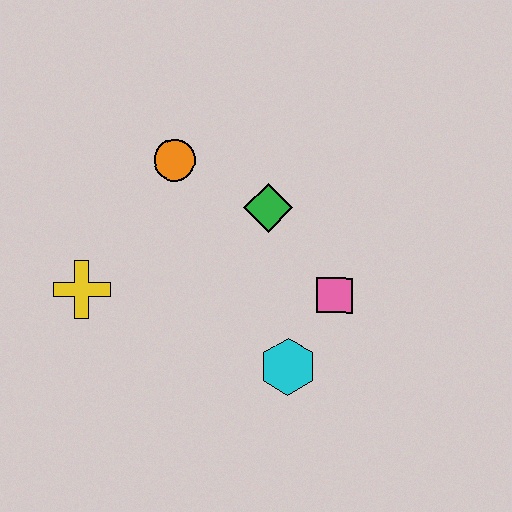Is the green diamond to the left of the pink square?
Yes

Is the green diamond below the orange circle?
Yes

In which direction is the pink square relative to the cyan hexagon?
The pink square is above the cyan hexagon.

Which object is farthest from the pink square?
The yellow cross is farthest from the pink square.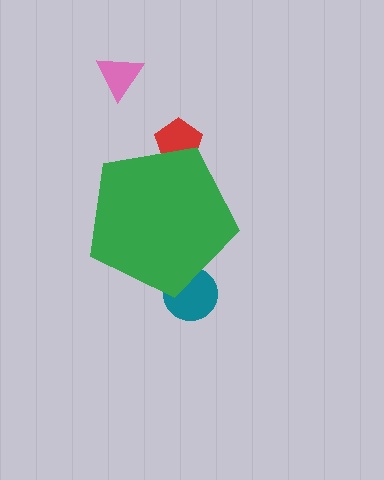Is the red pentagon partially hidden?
Yes, the red pentagon is partially hidden behind the green pentagon.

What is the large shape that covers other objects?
A green pentagon.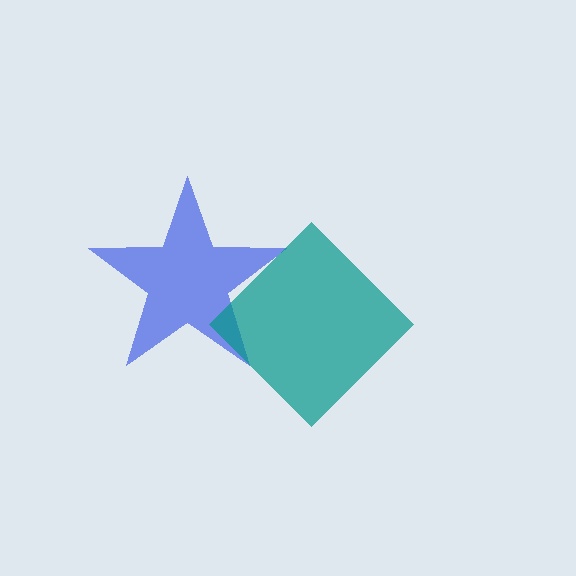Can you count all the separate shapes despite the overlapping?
Yes, there are 2 separate shapes.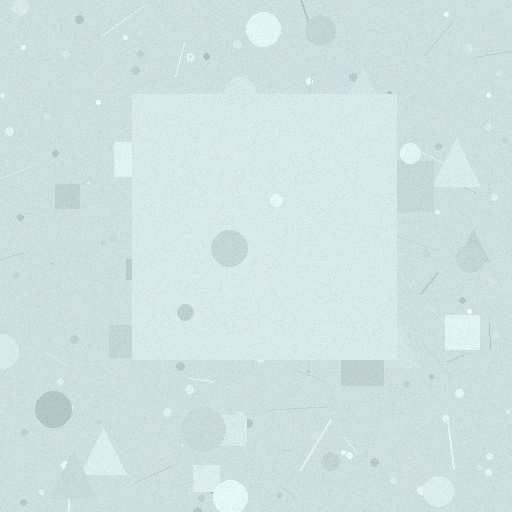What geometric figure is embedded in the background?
A square is embedded in the background.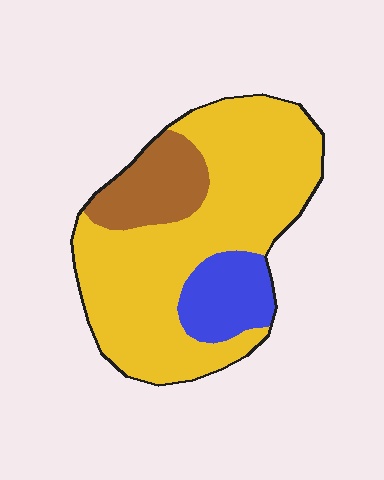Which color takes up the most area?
Yellow, at roughly 70%.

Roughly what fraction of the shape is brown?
Brown takes up less than a quarter of the shape.